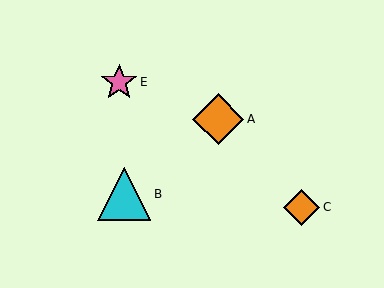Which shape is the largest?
The cyan triangle (labeled B) is the largest.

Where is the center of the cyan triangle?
The center of the cyan triangle is at (124, 194).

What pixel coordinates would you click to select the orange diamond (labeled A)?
Click at (218, 119) to select the orange diamond A.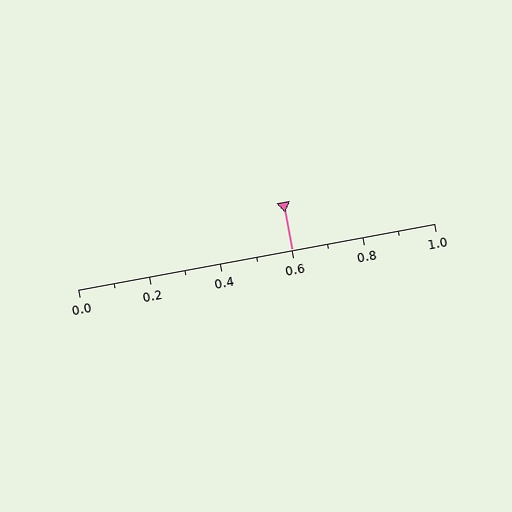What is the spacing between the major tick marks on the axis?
The major ticks are spaced 0.2 apart.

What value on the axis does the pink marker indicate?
The marker indicates approximately 0.6.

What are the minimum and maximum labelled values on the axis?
The axis runs from 0.0 to 1.0.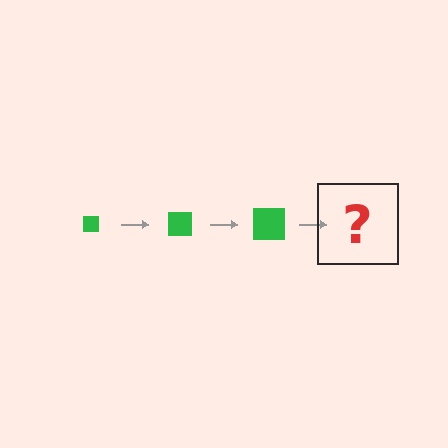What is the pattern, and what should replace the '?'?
The pattern is that the square gets progressively larger each step. The '?' should be a green square, larger than the previous one.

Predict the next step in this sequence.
The next step is a green square, larger than the previous one.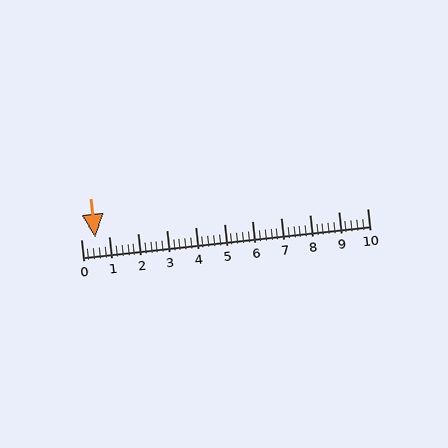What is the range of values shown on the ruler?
The ruler shows values from 0 to 10.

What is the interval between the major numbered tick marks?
The major tick marks are spaced 1 units apart.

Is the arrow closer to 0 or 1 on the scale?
The arrow is closer to 1.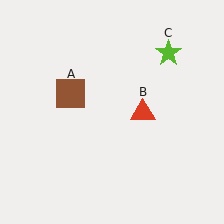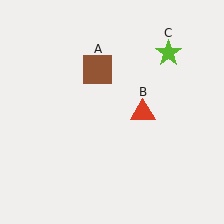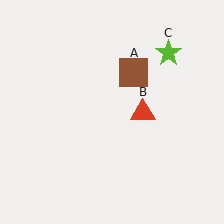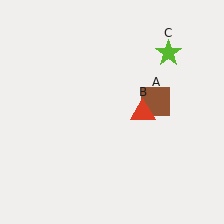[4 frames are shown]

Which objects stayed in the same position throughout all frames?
Red triangle (object B) and lime star (object C) remained stationary.